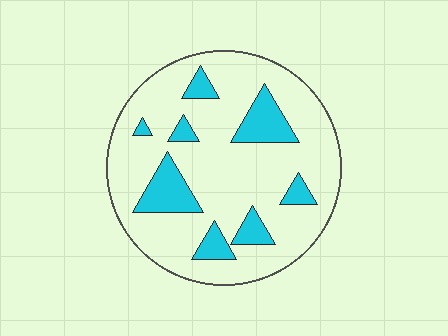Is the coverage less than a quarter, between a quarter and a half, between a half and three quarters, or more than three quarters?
Less than a quarter.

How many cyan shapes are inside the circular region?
8.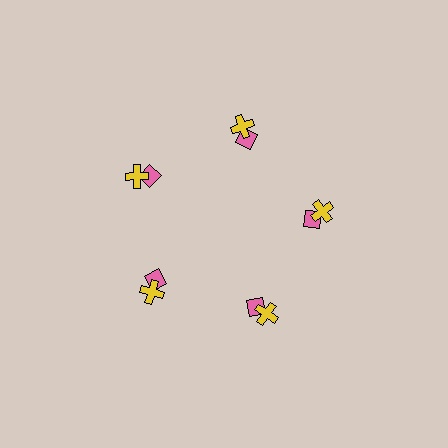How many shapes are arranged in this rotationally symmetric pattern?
There are 10 shapes, arranged in 5 groups of 2.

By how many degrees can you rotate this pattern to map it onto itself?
The pattern maps onto itself every 72 degrees of rotation.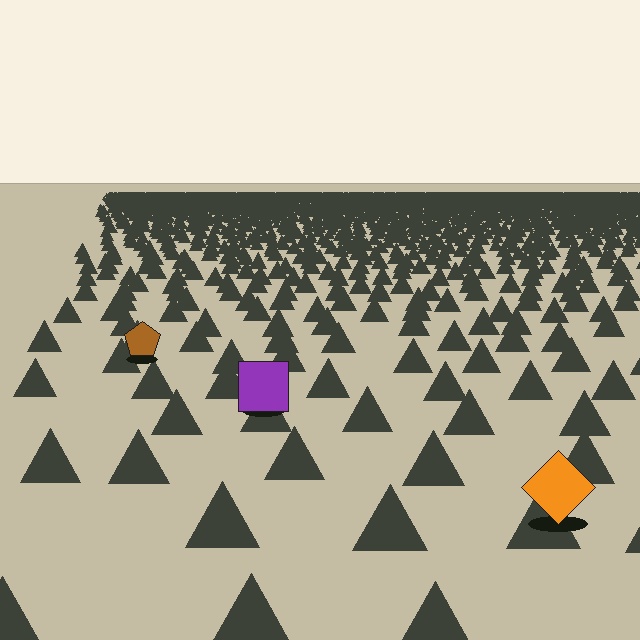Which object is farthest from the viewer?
The brown pentagon is farthest from the viewer. It appears smaller and the ground texture around it is denser.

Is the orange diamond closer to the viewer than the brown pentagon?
Yes. The orange diamond is closer — you can tell from the texture gradient: the ground texture is coarser near it.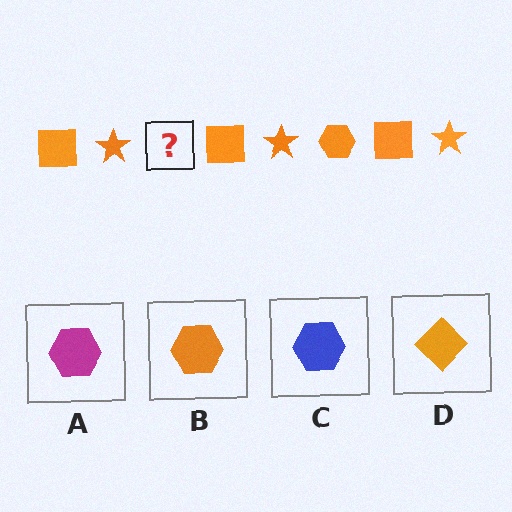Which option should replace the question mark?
Option B.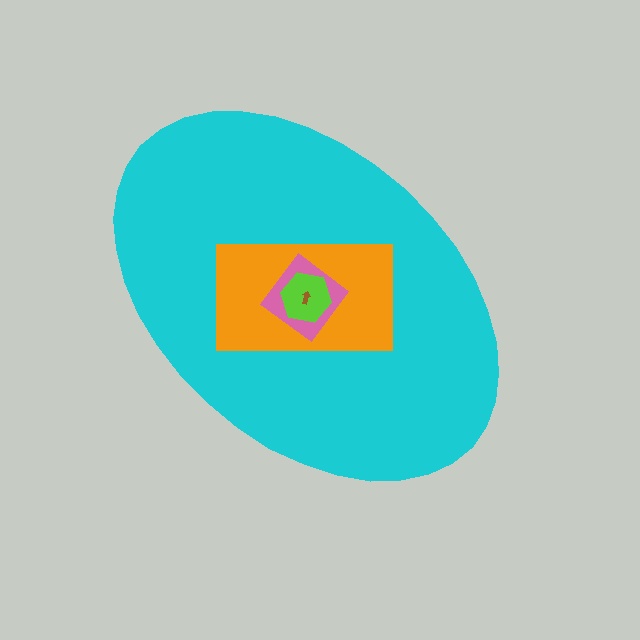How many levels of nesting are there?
5.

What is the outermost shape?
The cyan ellipse.